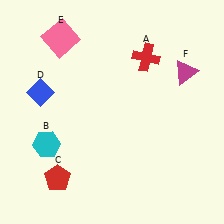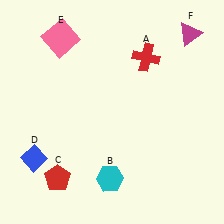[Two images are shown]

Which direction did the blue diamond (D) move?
The blue diamond (D) moved down.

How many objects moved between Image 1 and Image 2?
3 objects moved between the two images.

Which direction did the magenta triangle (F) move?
The magenta triangle (F) moved up.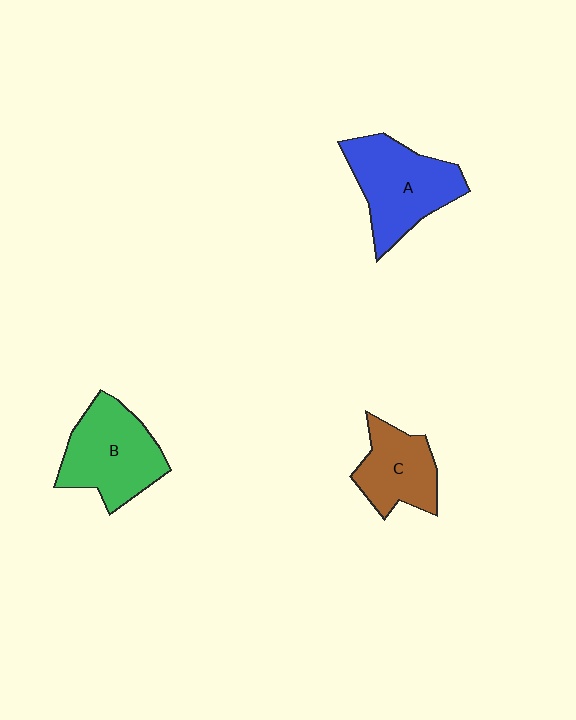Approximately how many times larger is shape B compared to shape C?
Approximately 1.4 times.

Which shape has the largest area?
Shape A (blue).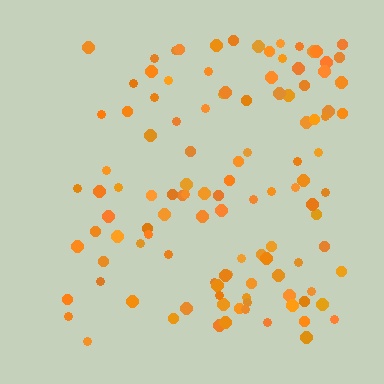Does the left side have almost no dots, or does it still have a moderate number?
Still a moderate number, just noticeably fewer than the right.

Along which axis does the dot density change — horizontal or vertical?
Horizontal.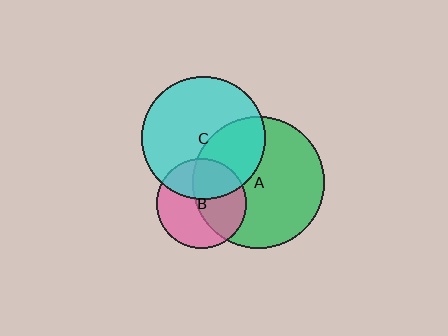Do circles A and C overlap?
Yes.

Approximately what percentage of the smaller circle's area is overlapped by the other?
Approximately 35%.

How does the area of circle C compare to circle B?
Approximately 1.9 times.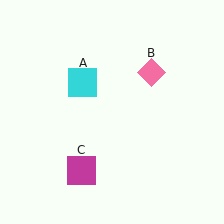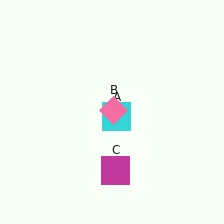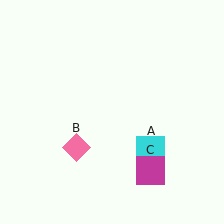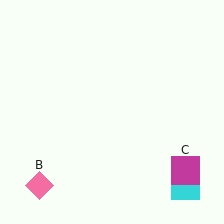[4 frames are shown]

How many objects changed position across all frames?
3 objects changed position: cyan square (object A), pink diamond (object B), magenta square (object C).